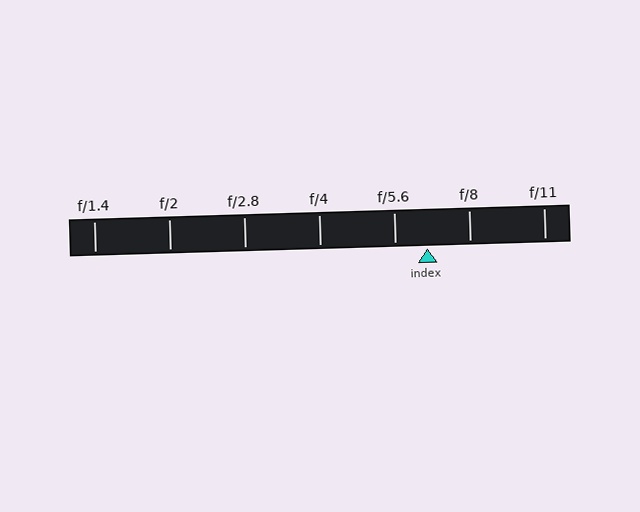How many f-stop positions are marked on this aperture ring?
There are 7 f-stop positions marked.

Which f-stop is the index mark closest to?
The index mark is closest to f/5.6.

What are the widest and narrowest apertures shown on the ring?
The widest aperture shown is f/1.4 and the narrowest is f/11.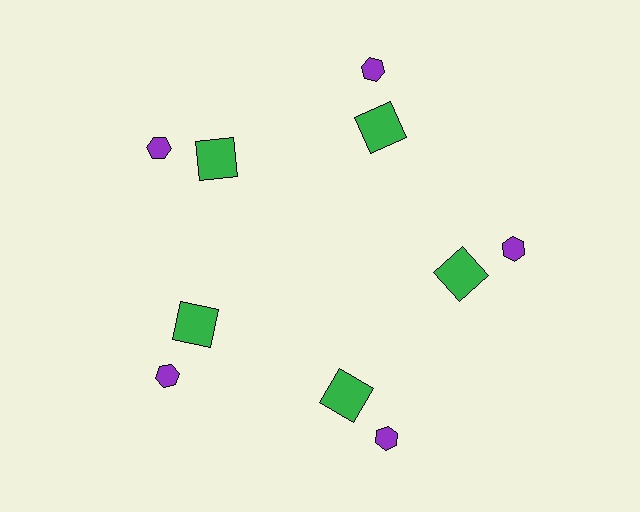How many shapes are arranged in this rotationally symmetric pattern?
There are 10 shapes, arranged in 5 groups of 2.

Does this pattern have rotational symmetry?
Yes, this pattern has 5-fold rotational symmetry. It looks the same after rotating 72 degrees around the center.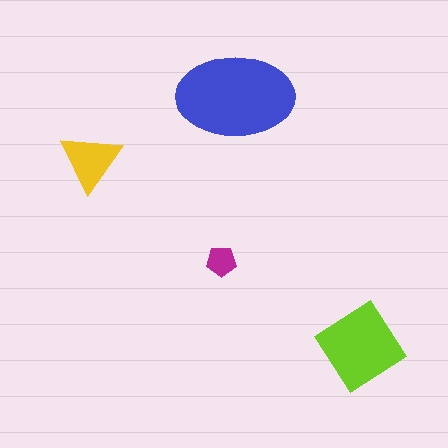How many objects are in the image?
There are 4 objects in the image.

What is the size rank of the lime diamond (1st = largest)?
2nd.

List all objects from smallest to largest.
The magenta pentagon, the yellow triangle, the lime diamond, the blue ellipse.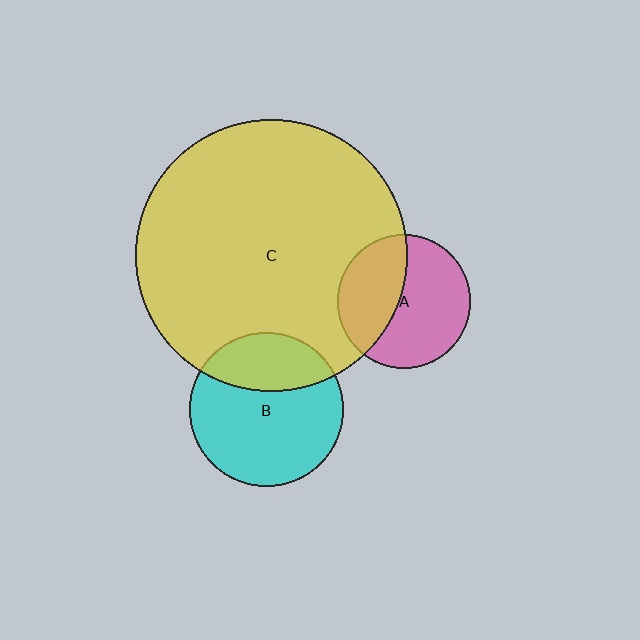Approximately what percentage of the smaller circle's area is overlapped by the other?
Approximately 30%.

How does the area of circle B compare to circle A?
Approximately 1.3 times.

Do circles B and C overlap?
Yes.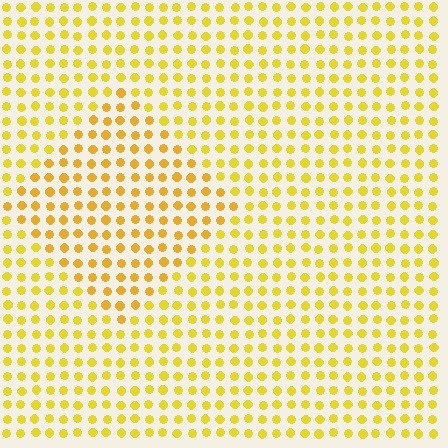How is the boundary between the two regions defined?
The boundary is defined purely by a slight shift in hue (about 15 degrees). Spacing, size, and orientation are identical on both sides.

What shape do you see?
I see a diamond.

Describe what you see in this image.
The image is filled with small yellow elements in a uniform arrangement. A diamond-shaped region is visible where the elements are tinted to a slightly different hue, forming a subtle color boundary.